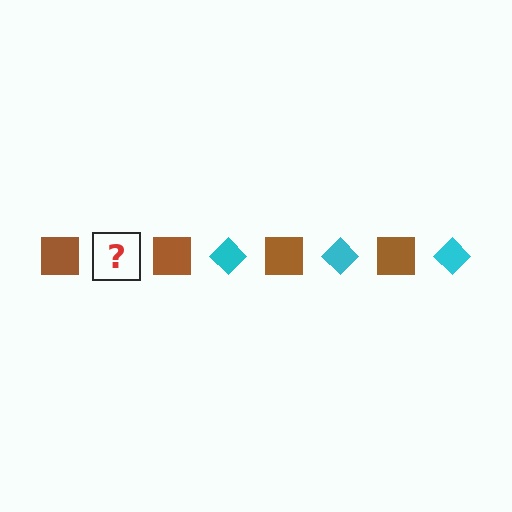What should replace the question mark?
The question mark should be replaced with a cyan diamond.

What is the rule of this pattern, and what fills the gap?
The rule is that the pattern alternates between brown square and cyan diamond. The gap should be filled with a cyan diamond.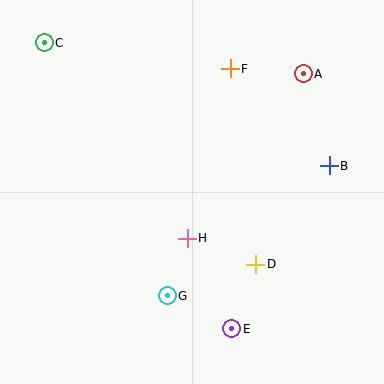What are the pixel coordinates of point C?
Point C is at (44, 43).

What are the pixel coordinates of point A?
Point A is at (303, 74).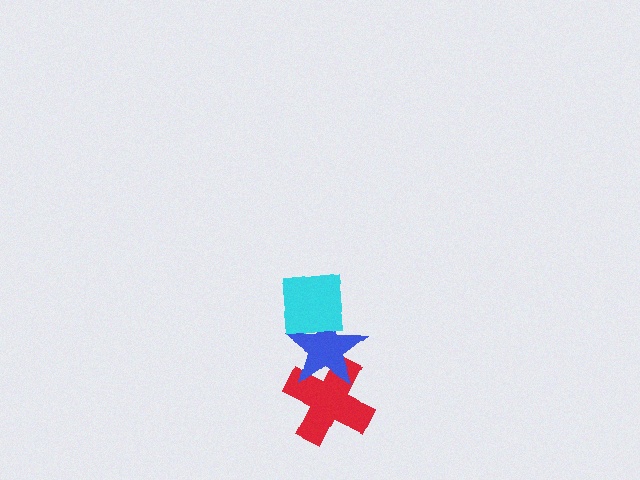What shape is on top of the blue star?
The cyan square is on top of the blue star.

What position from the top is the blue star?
The blue star is 2nd from the top.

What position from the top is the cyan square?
The cyan square is 1st from the top.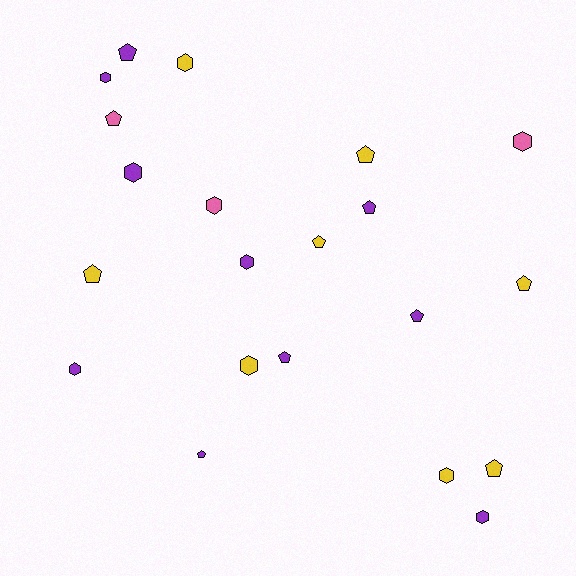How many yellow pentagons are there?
There are 5 yellow pentagons.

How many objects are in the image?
There are 21 objects.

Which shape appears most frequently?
Pentagon, with 11 objects.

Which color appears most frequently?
Purple, with 10 objects.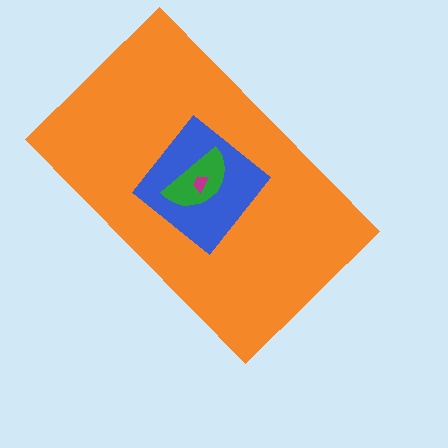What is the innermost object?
The magenta trapezoid.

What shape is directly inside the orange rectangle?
The blue diamond.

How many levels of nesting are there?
4.